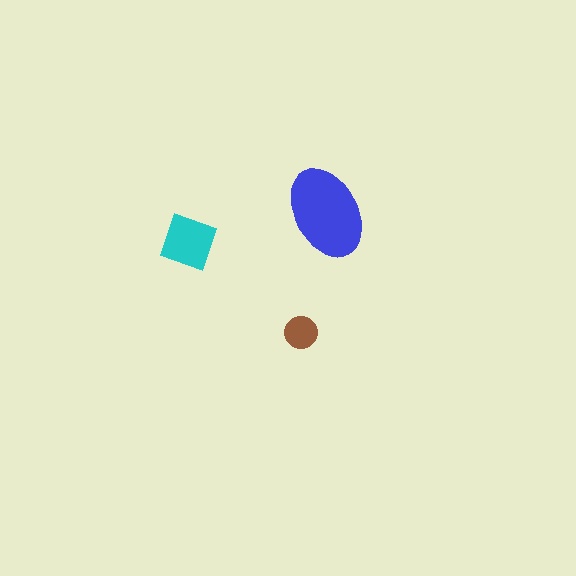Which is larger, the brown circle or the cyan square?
The cyan square.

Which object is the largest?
The blue ellipse.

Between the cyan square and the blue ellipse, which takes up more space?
The blue ellipse.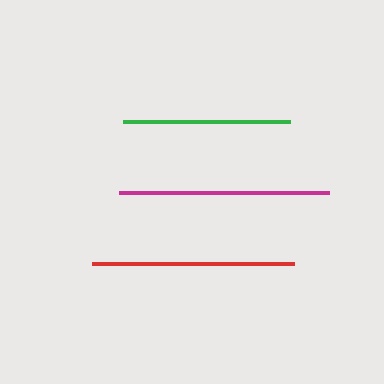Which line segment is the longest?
The magenta line is the longest at approximately 210 pixels.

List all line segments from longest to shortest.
From longest to shortest: magenta, red, green.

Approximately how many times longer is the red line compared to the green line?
The red line is approximately 1.2 times the length of the green line.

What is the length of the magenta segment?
The magenta segment is approximately 210 pixels long.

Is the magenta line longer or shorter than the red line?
The magenta line is longer than the red line.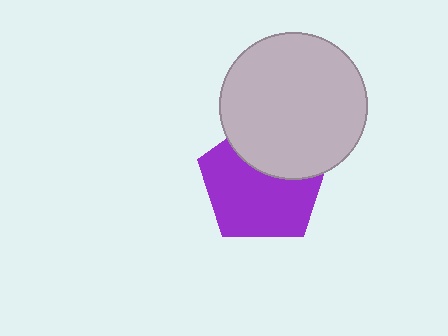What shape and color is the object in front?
The object in front is a light gray circle.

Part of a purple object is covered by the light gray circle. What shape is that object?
It is a pentagon.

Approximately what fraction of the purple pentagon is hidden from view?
Roughly 35% of the purple pentagon is hidden behind the light gray circle.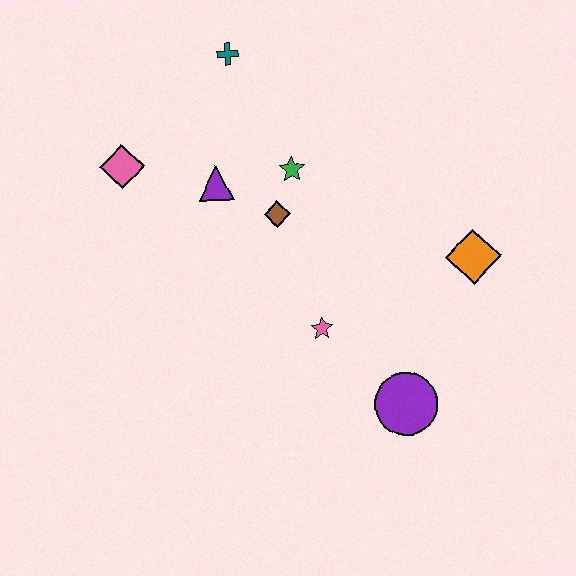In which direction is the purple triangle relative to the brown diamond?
The purple triangle is to the left of the brown diamond.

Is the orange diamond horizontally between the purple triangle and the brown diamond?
No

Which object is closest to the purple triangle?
The brown diamond is closest to the purple triangle.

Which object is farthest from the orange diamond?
The pink diamond is farthest from the orange diamond.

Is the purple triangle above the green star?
No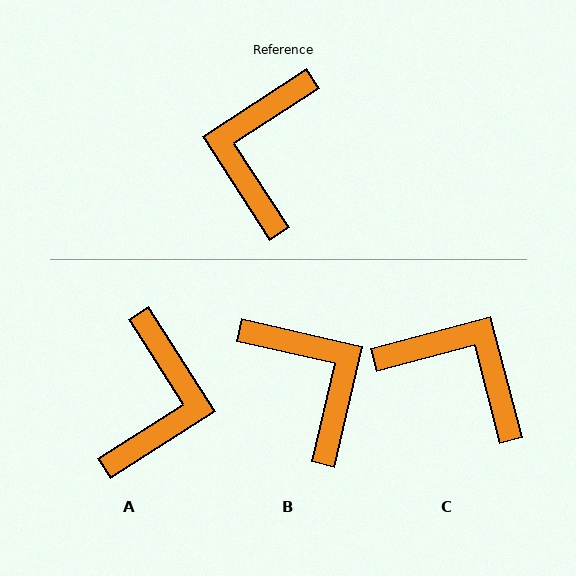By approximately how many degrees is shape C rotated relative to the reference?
Approximately 108 degrees clockwise.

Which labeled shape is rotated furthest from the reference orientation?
A, about 180 degrees away.